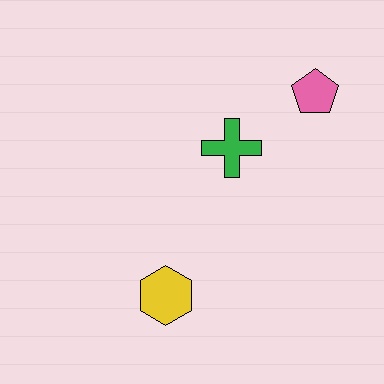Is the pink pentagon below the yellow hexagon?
No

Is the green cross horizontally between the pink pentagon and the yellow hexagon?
Yes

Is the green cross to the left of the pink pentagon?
Yes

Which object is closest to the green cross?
The pink pentagon is closest to the green cross.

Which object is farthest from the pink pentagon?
The yellow hexagon is farthest from the pink pentagon.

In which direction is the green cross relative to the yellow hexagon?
The green cross is above the yellow hexagon.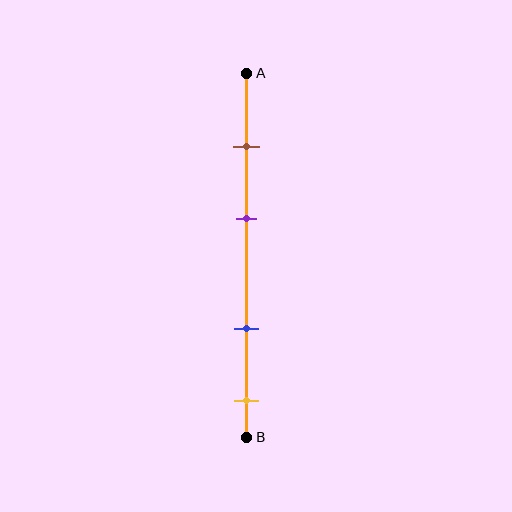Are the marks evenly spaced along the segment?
No, the marks are not evenly spaced.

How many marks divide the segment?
There are 4 marks dividing the segment.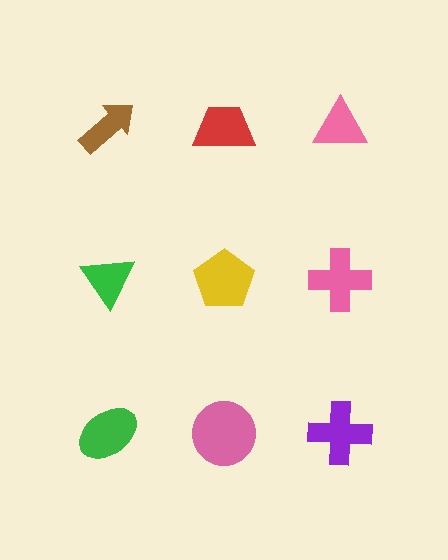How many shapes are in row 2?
3 shapes.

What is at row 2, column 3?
A pink cross.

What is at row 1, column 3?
A pink triangle.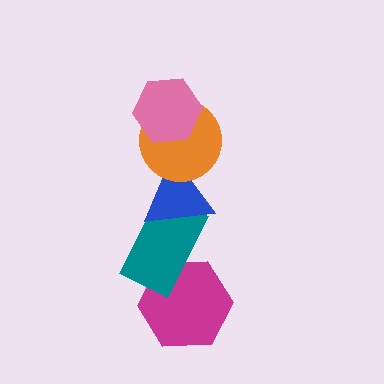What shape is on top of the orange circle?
The pink hexagon is on top of the orange circle.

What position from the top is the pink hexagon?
The pink hexagon is 1st from the top.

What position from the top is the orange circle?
The orange circle is 2nd from the top.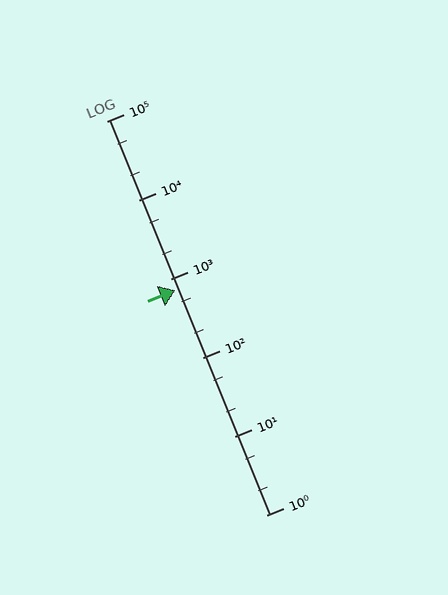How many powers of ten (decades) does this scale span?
The scale spans 5 decades, from 1 to 100000.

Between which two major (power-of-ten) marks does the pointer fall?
The pointer is between 100 and 1000.